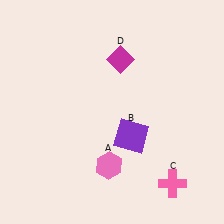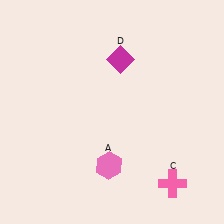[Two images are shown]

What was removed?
The purple square (B) was removed in Image 2.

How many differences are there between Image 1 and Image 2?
There is 1 difference between the two images.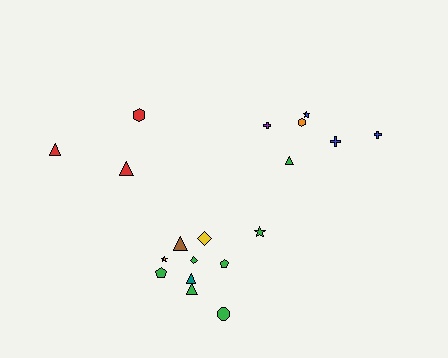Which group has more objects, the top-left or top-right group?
The top-right group.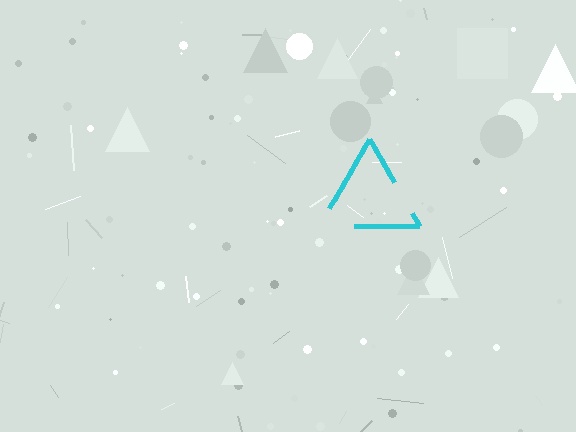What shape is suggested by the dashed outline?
The dashed outline suggests a triangle.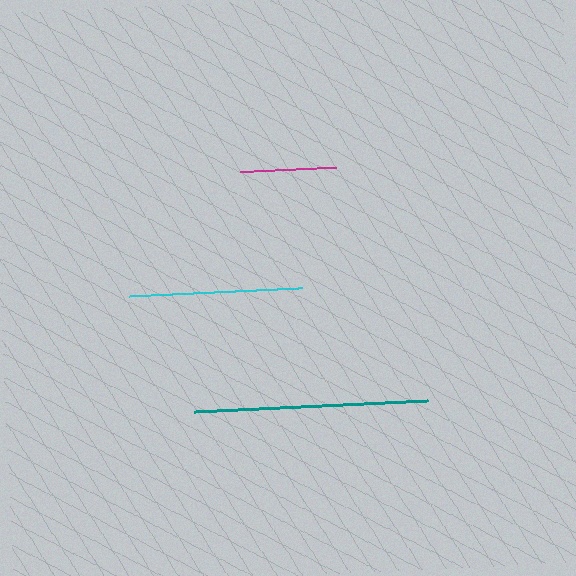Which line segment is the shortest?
The magenta line is the shortest at approximately 95 pixels.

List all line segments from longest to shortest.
From longest to shortest: teal, cyan, magenta.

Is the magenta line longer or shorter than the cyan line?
The cyan line is longer than the magenta line.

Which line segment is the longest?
The teal line is the longest at approximately 234 pixels.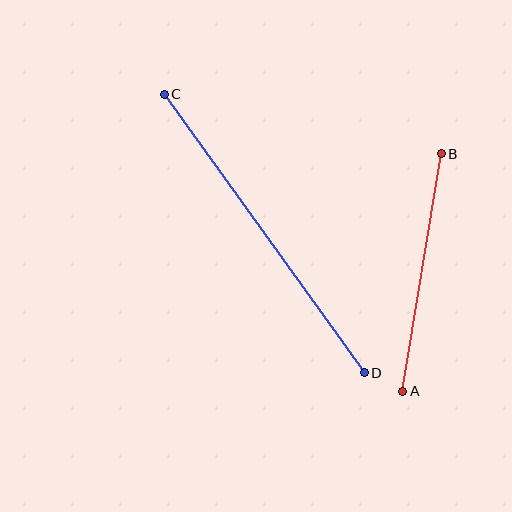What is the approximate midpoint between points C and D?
The midpoint is at approximately (264, 234) pixels.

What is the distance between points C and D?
The distance is approximately 343 pixels.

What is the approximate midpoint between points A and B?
The midpoint is at approximately (422, 272) pixels.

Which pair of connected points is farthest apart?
Points C and D are farthest apart.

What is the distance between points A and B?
The distance is approximately 241 pixels.